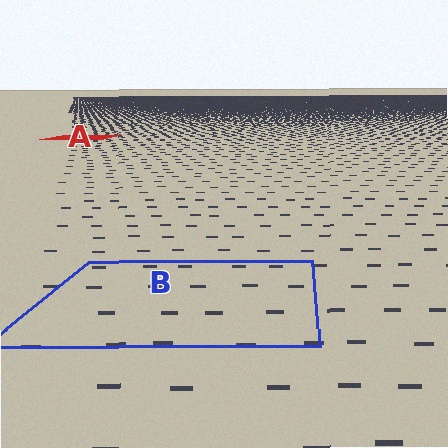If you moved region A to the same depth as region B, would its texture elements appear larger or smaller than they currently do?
They would appear larger. At a closer depth, the same texture elements are projected at a bigger on-screen size.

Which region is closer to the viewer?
Region B is closer. The texture elements there are larger and more spread out.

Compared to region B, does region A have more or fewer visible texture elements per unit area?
Region A has more texture elements per unit area — they are packed more densely because it is farther away.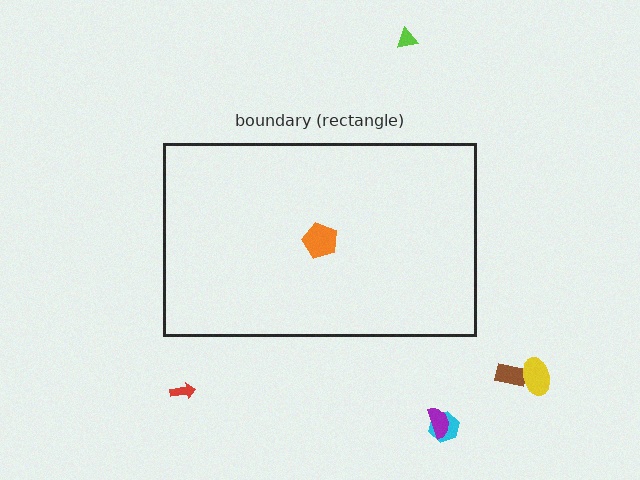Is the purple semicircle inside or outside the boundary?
Outside.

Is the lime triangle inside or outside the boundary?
Outside.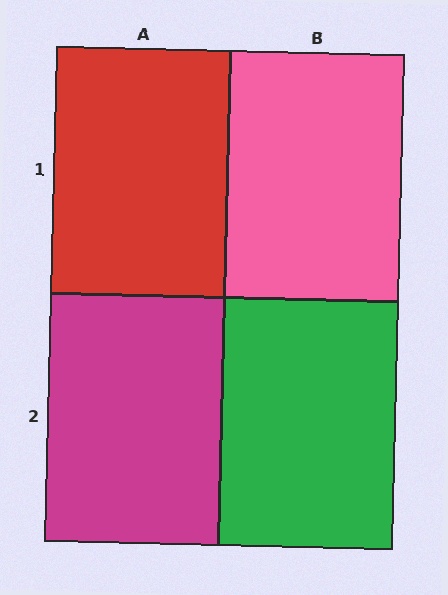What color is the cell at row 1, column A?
Red.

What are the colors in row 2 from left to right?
Magenta, green.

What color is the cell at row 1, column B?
Pink.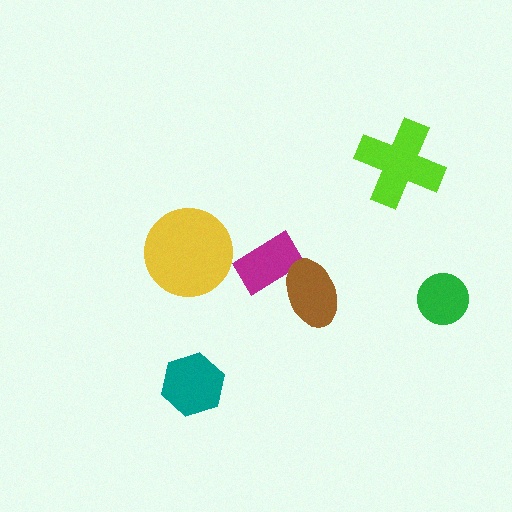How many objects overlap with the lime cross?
0 objects overlap with the lime cross.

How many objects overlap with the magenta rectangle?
1 object overlaps with the magenta rectangle.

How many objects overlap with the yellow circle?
0 objects overlap with the yellow circle.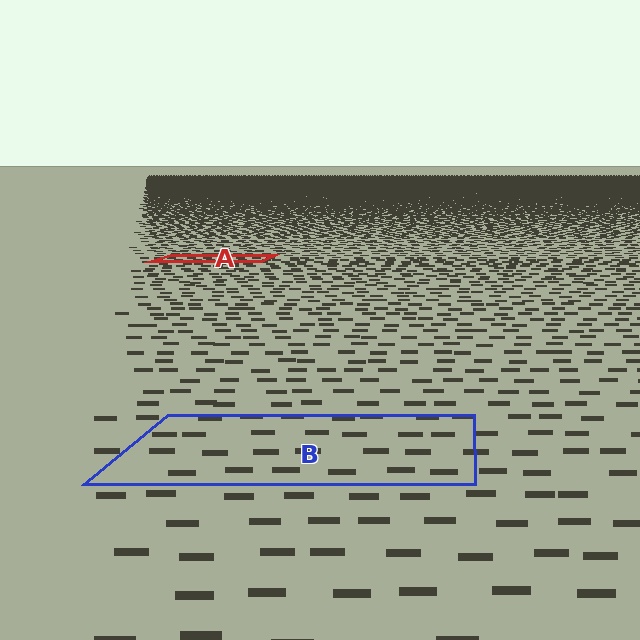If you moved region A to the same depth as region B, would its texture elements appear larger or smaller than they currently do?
They would appear larger. At a closer depth, the same texture elements are projected at a bigger on-screen size.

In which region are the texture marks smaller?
The texture marks are smaller in region A, because it is farther away.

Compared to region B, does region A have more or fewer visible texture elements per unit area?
Region A has more texture elements per unit area — they are packed more densely because it is farther away.